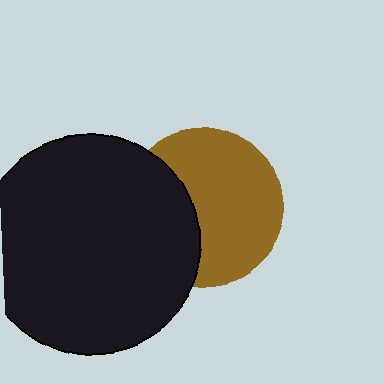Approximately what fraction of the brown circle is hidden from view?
Roughly 36% of the brown circle is hidden behind the black circle.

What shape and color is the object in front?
The object in front is a black circle.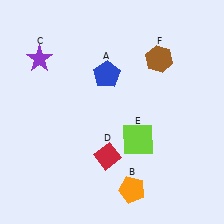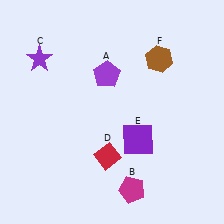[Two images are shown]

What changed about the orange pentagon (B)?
In Image 1, B is orange. In Image 2, it changed to magenta.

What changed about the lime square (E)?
In Image 1, E is lime. In Image 2, it changed to purple.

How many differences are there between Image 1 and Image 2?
There are 3 differences between the two images.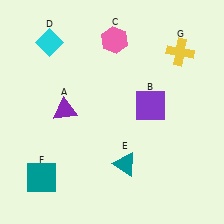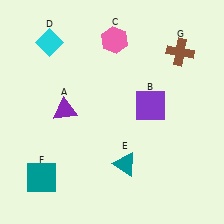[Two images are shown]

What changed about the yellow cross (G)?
In Image 1, G is yellow. In Image 2, it changed to brown.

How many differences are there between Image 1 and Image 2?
There is 1 difference between the two images.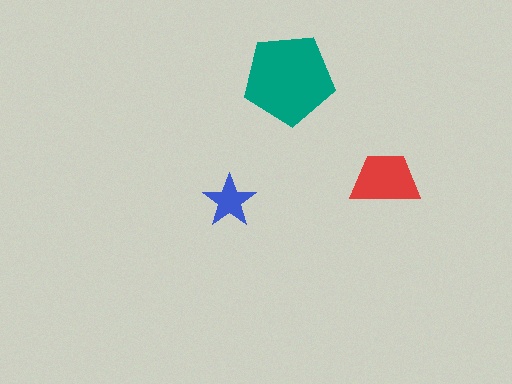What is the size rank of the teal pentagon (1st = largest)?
1st.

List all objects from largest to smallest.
The teal pentagon, the red trapezoid, the blue star.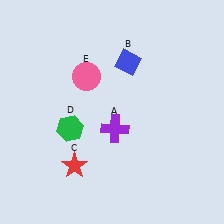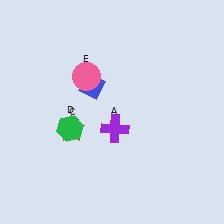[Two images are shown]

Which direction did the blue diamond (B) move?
The blue diamond (B) moved left.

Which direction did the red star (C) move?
The red star (C) moved up.